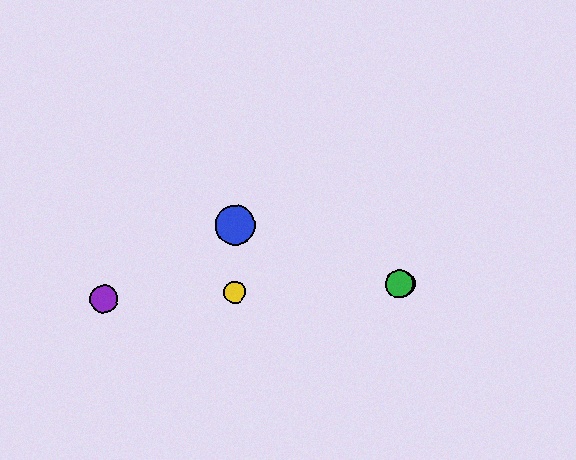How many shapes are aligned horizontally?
4 shapes (the red circle, the green circle, the yellow circle, the purple circle) are aligned horizontally.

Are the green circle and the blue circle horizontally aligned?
No, the green circle is at y≈284 and the blue circle is at y≈225.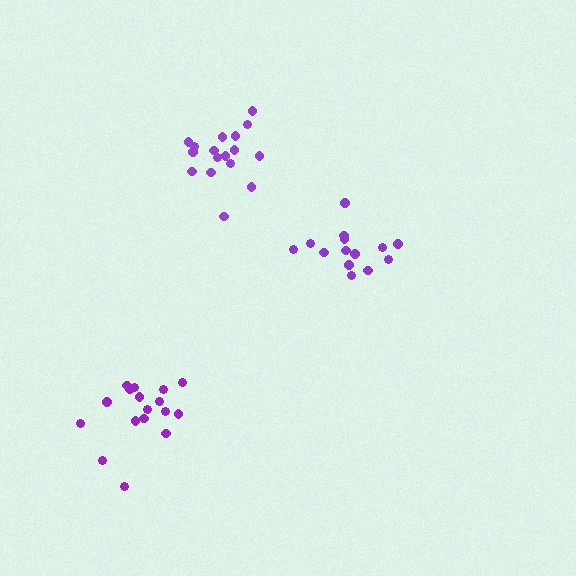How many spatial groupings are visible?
There are 3 spatial groupings.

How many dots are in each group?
Group 1: 14 dots, Group 2: 17 dots, Group 3: 17 dots (48 total).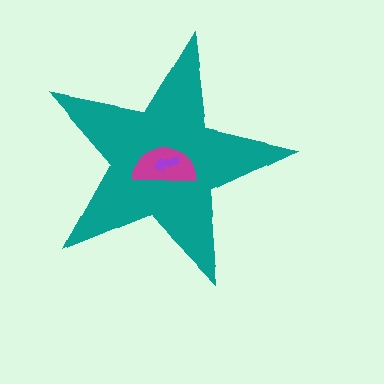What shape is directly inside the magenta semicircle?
The purple arrow.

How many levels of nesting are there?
3.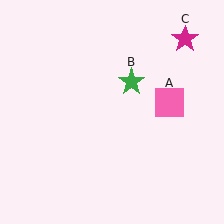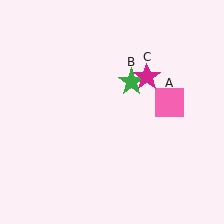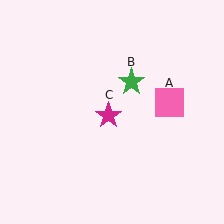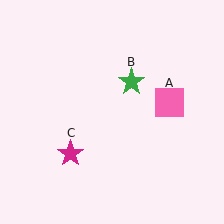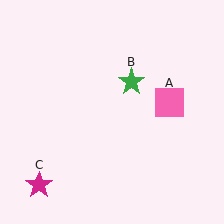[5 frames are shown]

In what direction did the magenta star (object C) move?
The magenta star (object C) moved down and to the left.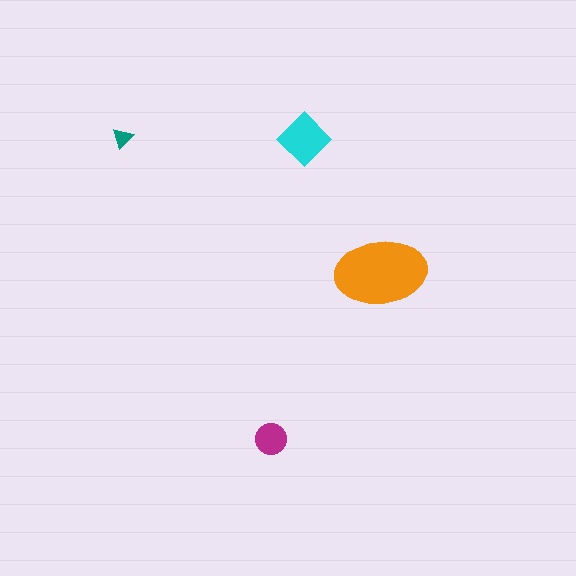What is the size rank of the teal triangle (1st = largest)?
4th.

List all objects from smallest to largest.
The teal triangle, the magenta circle, the cyan diamond, the orange ellipse.